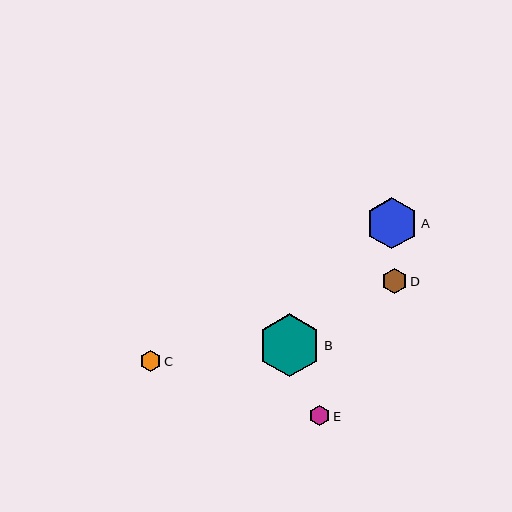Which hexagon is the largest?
Hexagon B is the largest with a size of approximately 63 pixels.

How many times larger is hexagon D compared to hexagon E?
Hexagon D is approximately 1.3 times the size of hexagon E.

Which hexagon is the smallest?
Hexagon E is the smallest with a size of approximately 20 pixels.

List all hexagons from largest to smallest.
From largest to smallest: B, A, D, C, E.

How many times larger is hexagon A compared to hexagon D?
Hexagon A is approximately 2.0 times the size of hexagon D.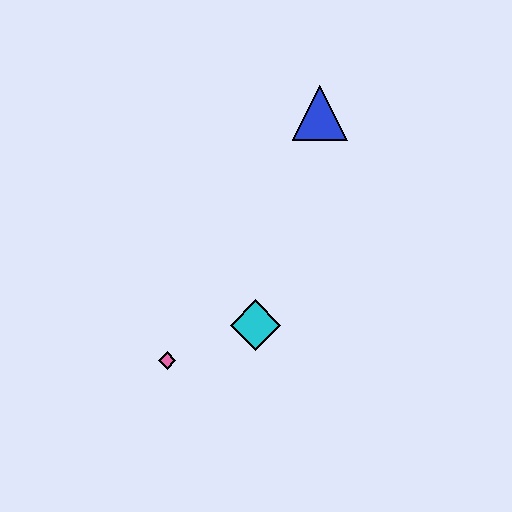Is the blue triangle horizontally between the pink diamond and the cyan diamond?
No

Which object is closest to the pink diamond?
The cyan diamond is closest to the pink diamond.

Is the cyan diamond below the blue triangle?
Yes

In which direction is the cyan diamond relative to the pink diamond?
The cyan diamond is to the right of the pink diamond.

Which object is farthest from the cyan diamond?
The blue triangle is farthest from the cyan diamond.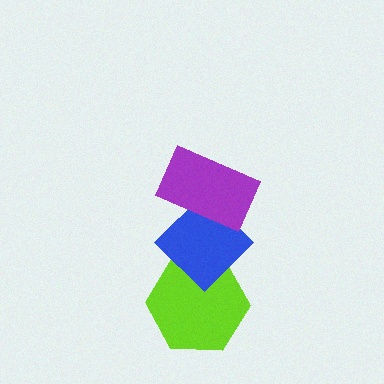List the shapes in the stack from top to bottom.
From top to bottom: the purple rectangle, the blue diamond, the lime hexagon.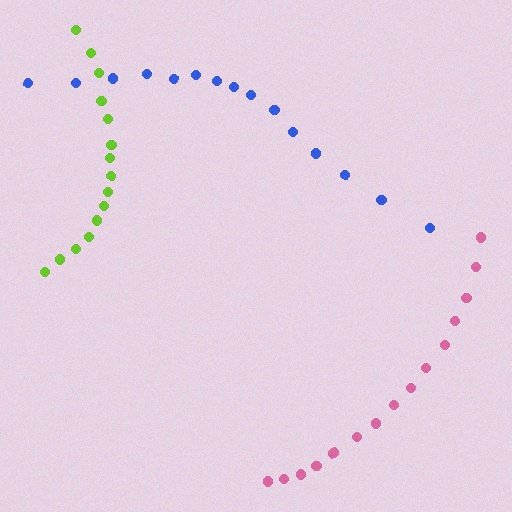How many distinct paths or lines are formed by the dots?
There are 3 distinct paths.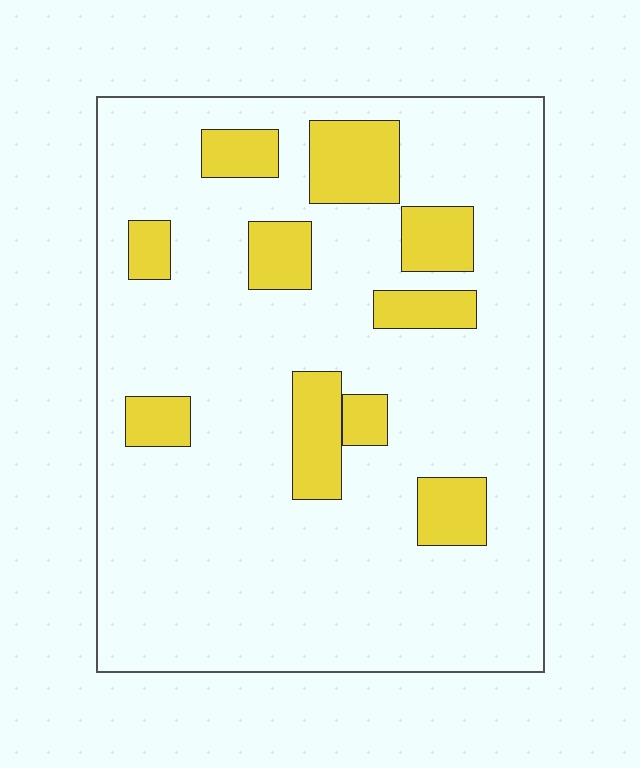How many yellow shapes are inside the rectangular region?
10.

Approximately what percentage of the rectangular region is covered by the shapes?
Approximately 15%.